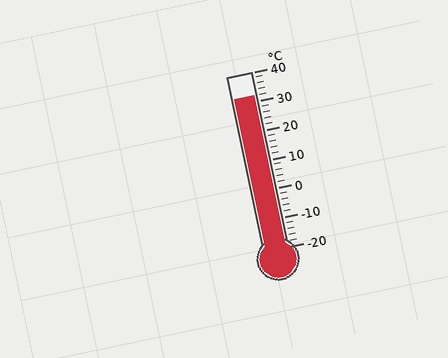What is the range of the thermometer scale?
The thermometer scale ranges from -20°C to 40°C.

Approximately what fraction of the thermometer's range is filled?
The thermometer is filled to approximately 85% of its range.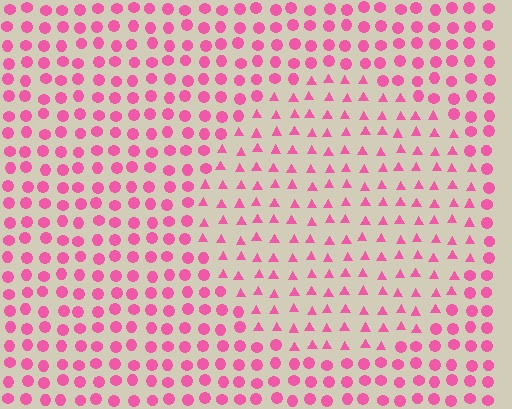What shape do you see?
I see a circle.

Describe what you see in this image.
The image is filled with small pink elements arranged in a uniform grid. A circle-shaped region contains triangles, while the surrounding area contains circles. The boundary is defined purely by the change in element shape.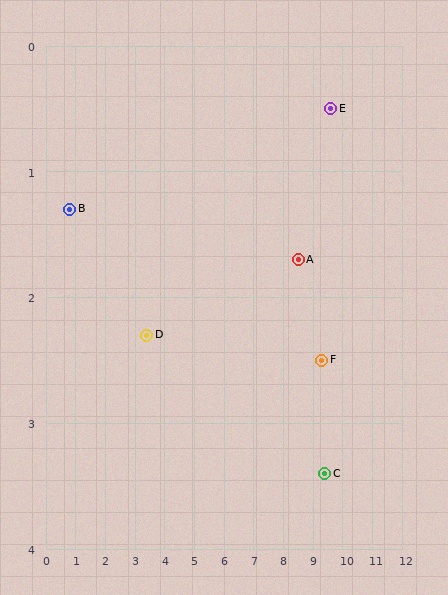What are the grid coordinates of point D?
Point D is at approximately (3.4, 2.3).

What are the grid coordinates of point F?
Point F is at approximately (9.3, 2.5).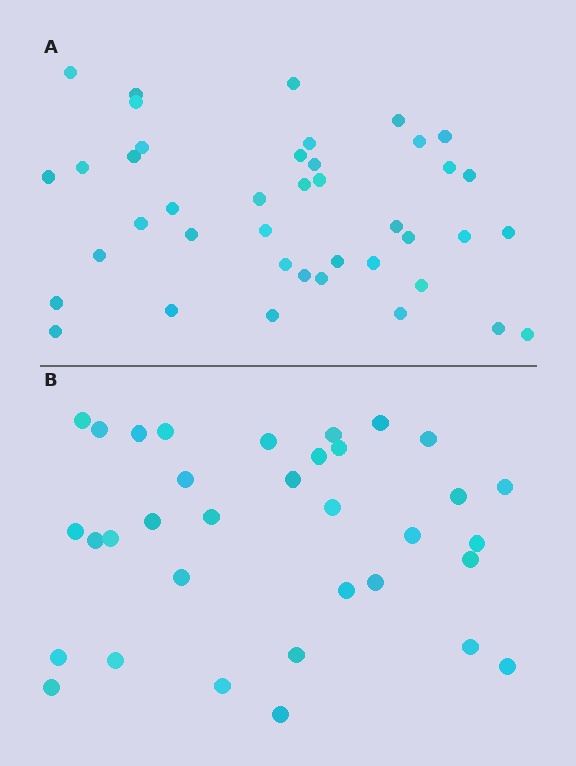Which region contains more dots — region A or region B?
Region A (the top region) has more dots.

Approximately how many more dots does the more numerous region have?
Region A has roughly 8 or so more dots than region B.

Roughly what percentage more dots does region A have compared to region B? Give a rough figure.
About 20% more.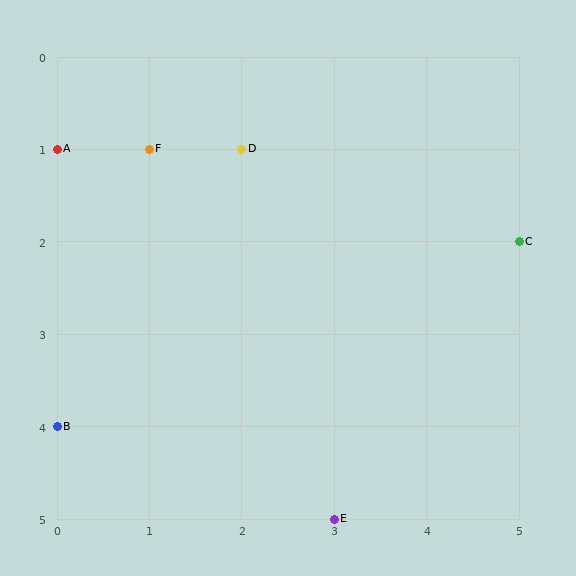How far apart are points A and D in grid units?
Points A and D are 2 columns apart.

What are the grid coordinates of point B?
Point B is at grid coordinates (0, 4).